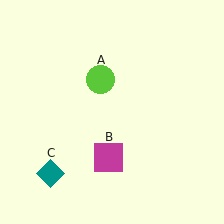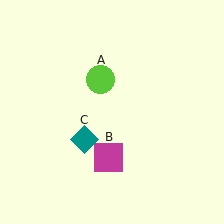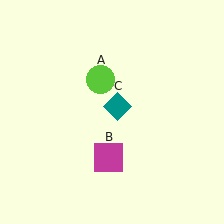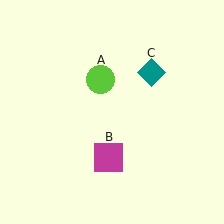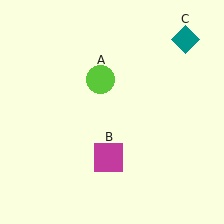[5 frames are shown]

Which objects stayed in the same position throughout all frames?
Lime circle (object A) and magenta square (object B) remained stationary.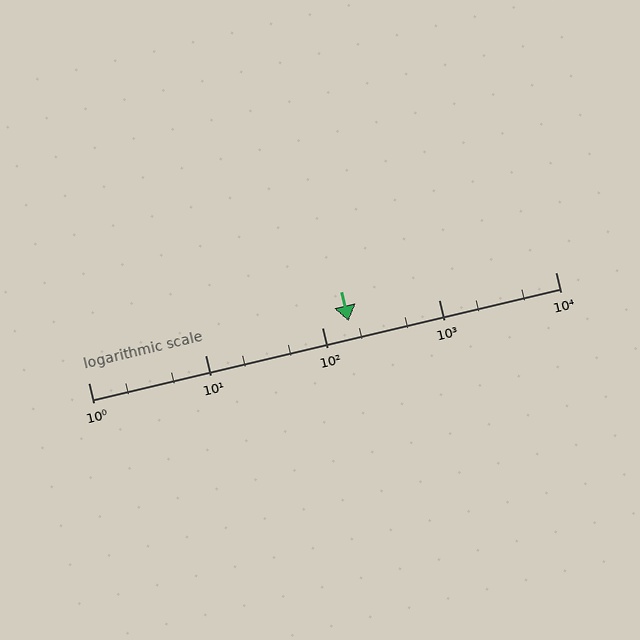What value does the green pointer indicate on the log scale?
The pointer indicates approximately 170.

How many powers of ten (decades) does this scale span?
The scale spans 4 decades, from 1 to 10000.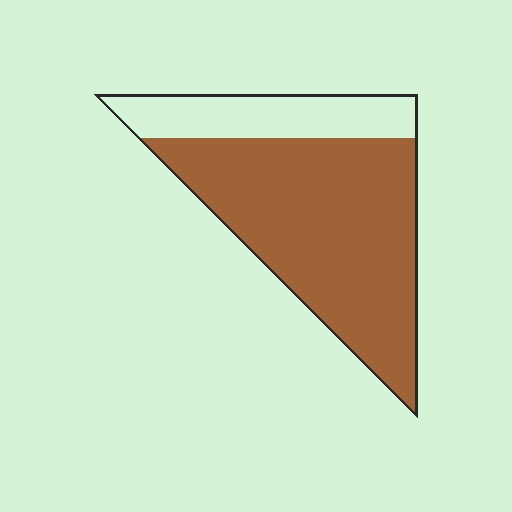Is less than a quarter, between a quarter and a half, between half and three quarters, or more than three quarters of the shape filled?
Between half and three quarters.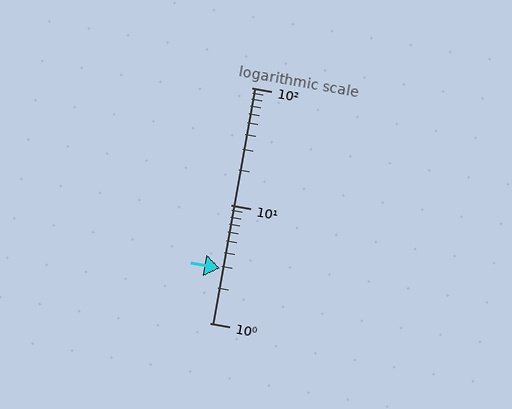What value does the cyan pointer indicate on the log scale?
The pointer indicates approximately 2.9.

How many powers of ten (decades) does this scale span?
The scale spans 2 decades, from 1 to 100.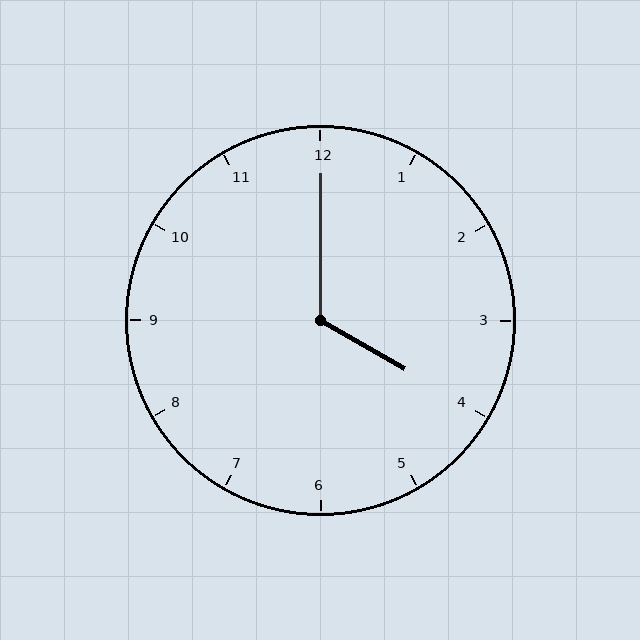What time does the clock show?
4:00.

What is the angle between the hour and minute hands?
Approximately 120 degrees.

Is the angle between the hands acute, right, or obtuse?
It is obtuse.